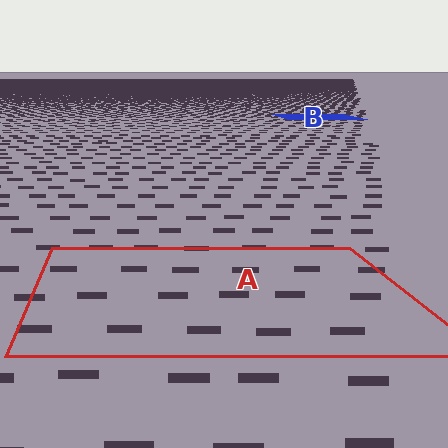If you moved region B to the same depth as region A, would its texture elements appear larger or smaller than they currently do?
They would appear larger. At a closer depth, the same texture elements are projected at a bigger on-screen size.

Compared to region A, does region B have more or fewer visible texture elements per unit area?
Region B has more texture elements per unit area — they are packed more densely because it is farther away.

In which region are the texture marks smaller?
The texture marks are smaller in region B, because it is farther away.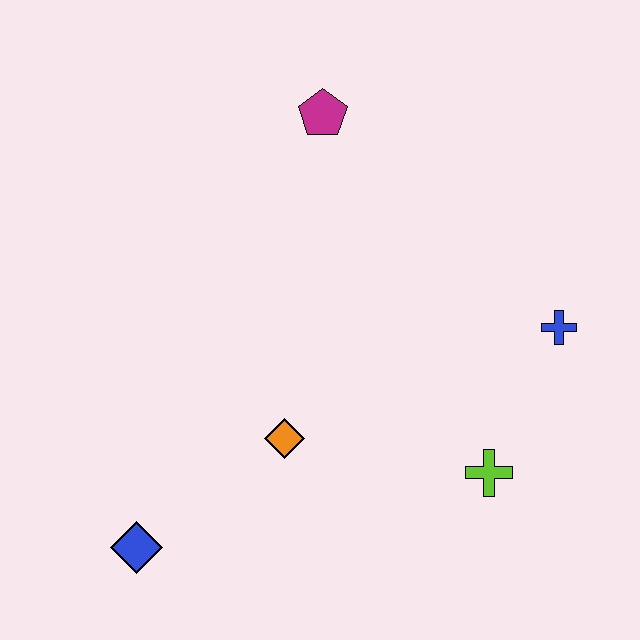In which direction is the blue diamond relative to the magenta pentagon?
The blue diamond is below the magenta pentagon.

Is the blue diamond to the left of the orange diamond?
Yes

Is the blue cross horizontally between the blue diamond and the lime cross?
No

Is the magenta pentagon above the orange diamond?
Yes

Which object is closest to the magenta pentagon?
The blue cross is closest to the magenta pentagon.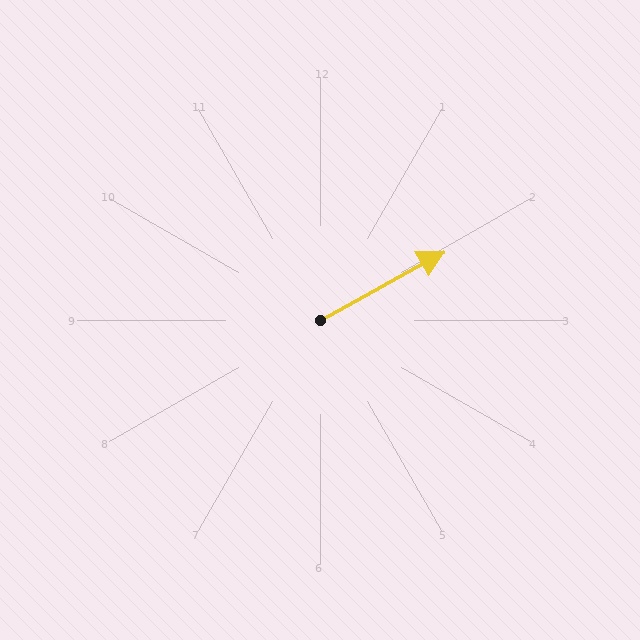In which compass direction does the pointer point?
Northeast.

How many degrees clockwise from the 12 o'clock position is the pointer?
Approximately 61 degrees.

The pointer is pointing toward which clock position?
Roughly 2 o'clock.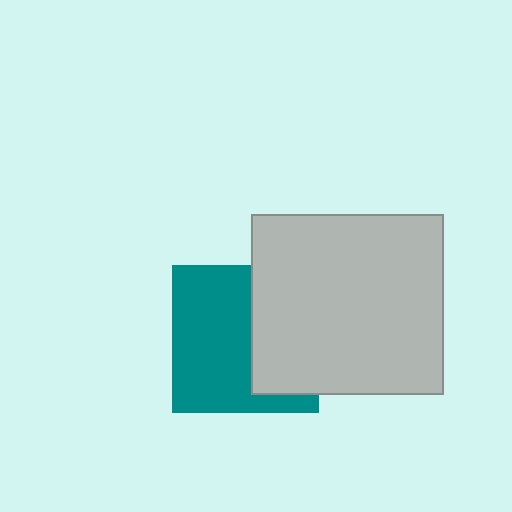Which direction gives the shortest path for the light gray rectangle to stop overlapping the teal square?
Moving right gives the shortest separation.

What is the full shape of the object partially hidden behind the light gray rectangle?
The partially hidden object is a teal square.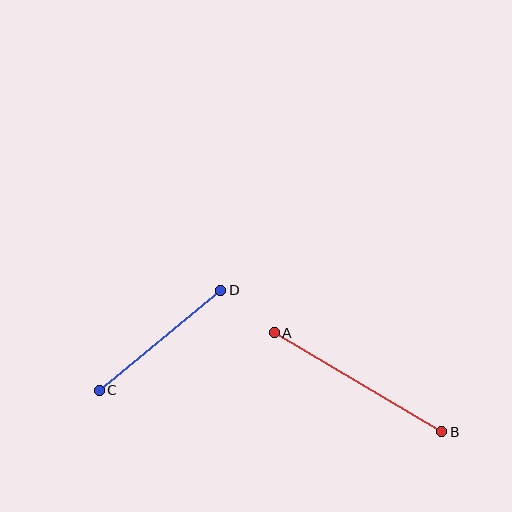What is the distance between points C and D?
The distance is approximately 157 pixels.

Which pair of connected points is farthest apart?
Points A and B are farthest apart.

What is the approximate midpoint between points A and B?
The midpoint is at approximately (358, 382) pixels.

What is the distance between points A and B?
The distance is approximately 194 pixels.